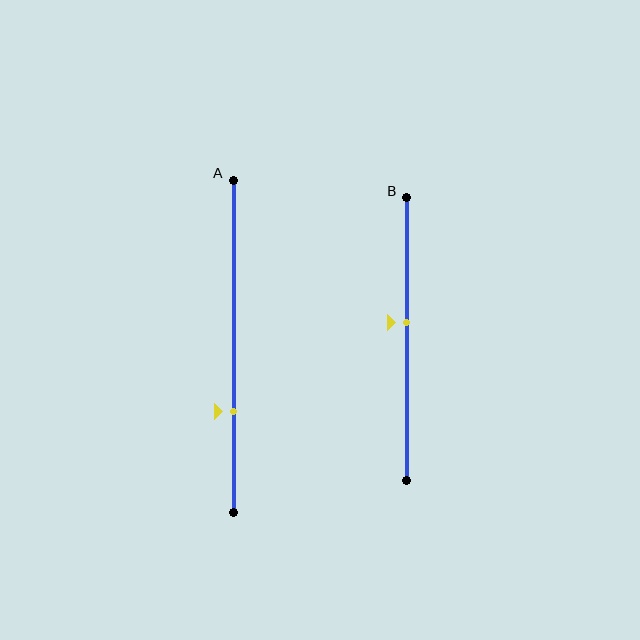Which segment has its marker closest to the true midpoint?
Segment B has its marker closest to the true midpoint.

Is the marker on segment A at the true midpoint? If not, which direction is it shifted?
No, the marker on segment A is shifted downward by about 20% of the segment length.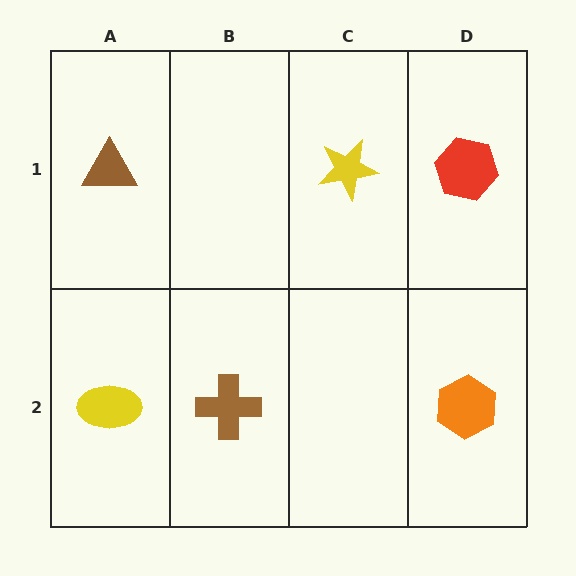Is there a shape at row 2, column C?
No, that cell is empty.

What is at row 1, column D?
A red hexagon.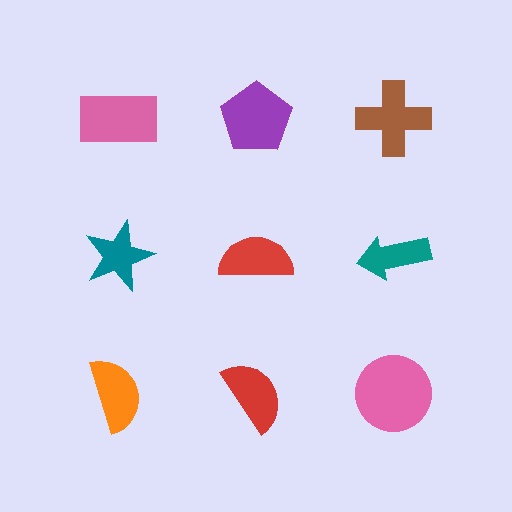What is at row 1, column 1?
A pink rectangle.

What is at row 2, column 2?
A red semicircle.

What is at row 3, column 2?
A red semicircle.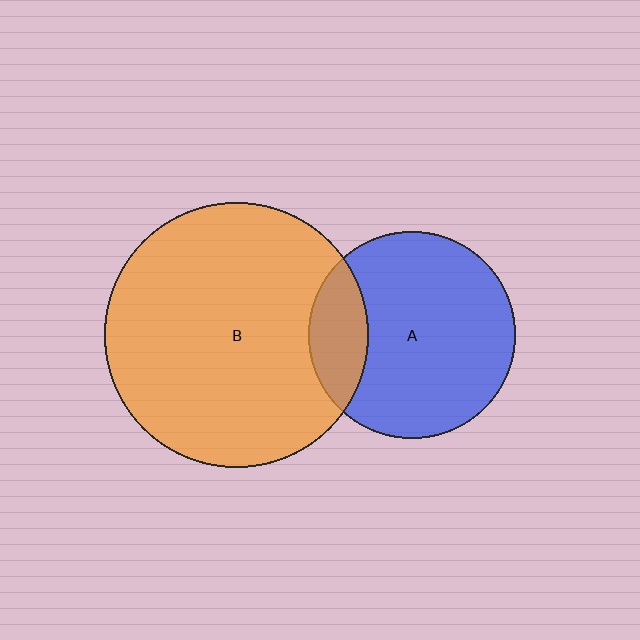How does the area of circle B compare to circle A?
Approximately 1.6 times.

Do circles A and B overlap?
Yes.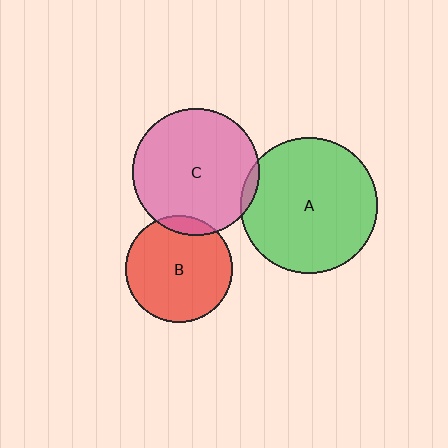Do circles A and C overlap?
Yes.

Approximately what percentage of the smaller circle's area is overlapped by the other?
Approximately 5%.